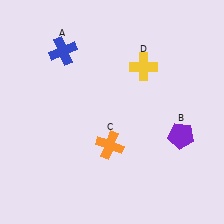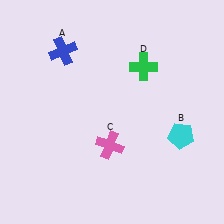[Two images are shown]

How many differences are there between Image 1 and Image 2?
There are 3 differences between the two images.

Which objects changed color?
B changed from purple to cyan. C changed from orange to pink. D changed from yellow to green.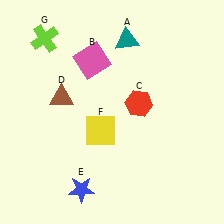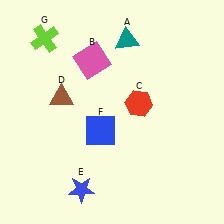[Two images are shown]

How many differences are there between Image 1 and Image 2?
There is 1 difference between the two images.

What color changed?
The square (F) changed from yellow in Image 1 to blue in Image 2.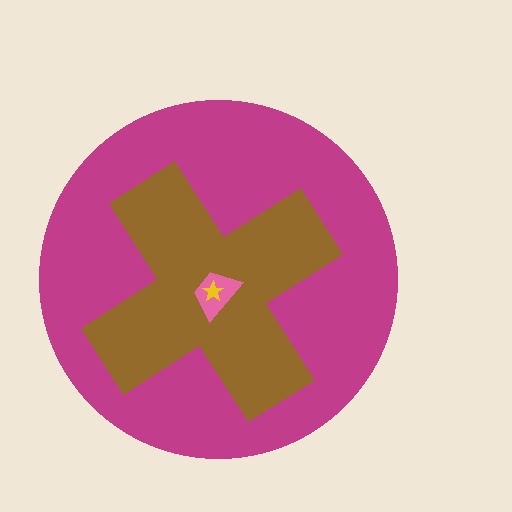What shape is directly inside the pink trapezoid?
The yellow star.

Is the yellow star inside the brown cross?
Yes.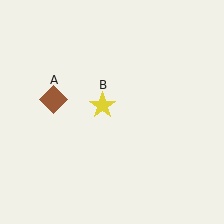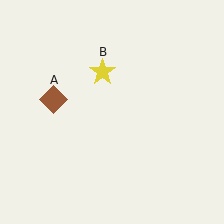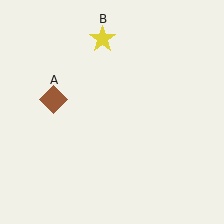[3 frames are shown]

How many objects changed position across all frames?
1 object changed position: yellow star (object B).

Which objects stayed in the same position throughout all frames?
Brown diamond (object A) remained stationary.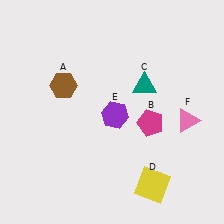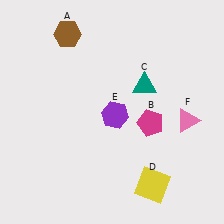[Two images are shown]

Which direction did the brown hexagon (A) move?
The brown hexagon (A) moved up.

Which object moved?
The brown hexagon (A) moved up.